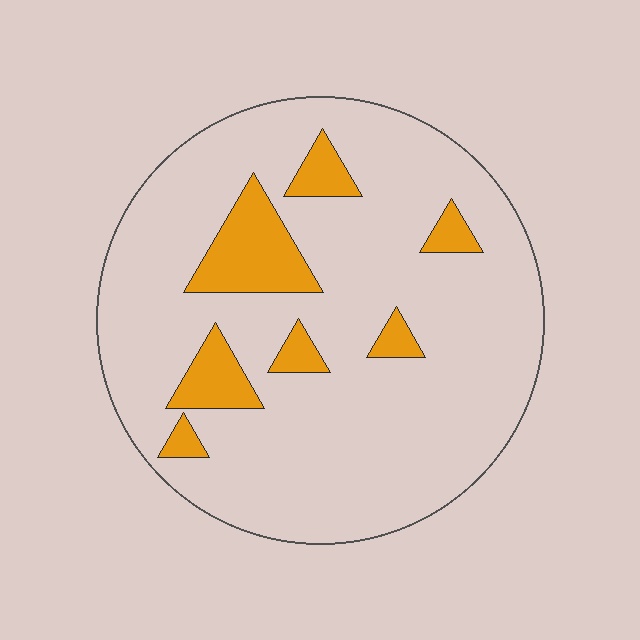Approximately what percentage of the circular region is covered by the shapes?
Approximately 15%.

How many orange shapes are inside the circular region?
7.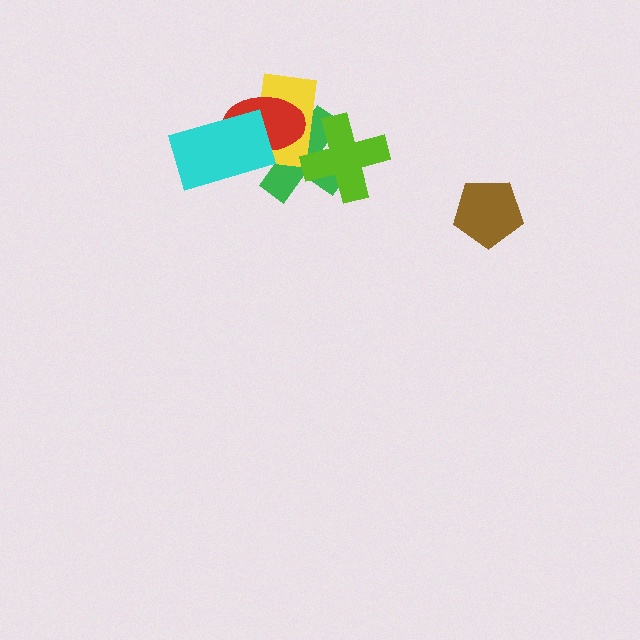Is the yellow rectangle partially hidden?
Yes, it is partially covered by another shape.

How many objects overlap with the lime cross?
2 objects overlap with the lime cross.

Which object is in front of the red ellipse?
The cyan rectangle is in front of the red ellipse.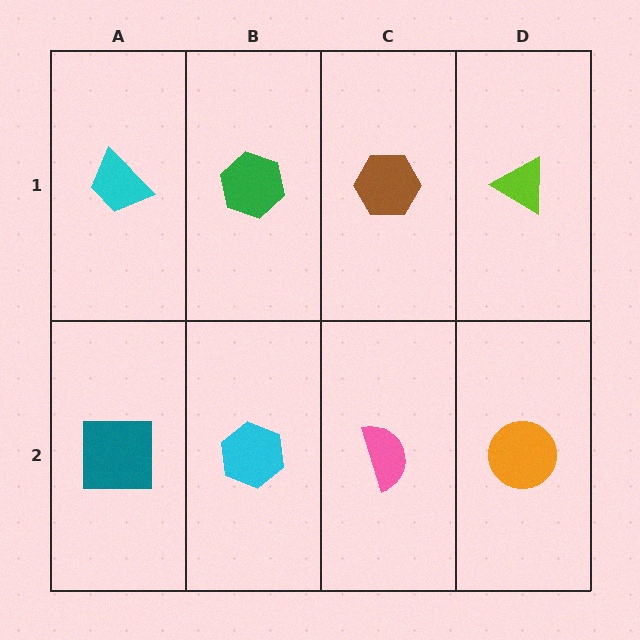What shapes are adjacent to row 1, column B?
A cyan hexagon (row 2, column B), a cyan trapezoid (row 1, column A), a brown hexagon (row 1, column C).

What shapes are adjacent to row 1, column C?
A pink semicircle (row 2, column C), a green hexagon (row 1, column B), a lime triangle (row 1, column D).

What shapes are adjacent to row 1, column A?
A teal square (row 2, column A), a green hexagon (row 1, column B).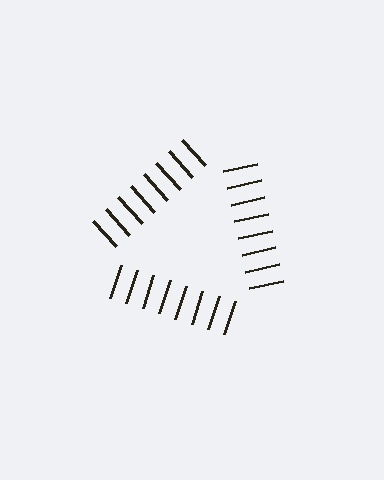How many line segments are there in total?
24 — 8 along each of the 3 edges.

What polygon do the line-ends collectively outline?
An illusory triangle — the line segments terminate on its edges but no continuous stroke is drawn.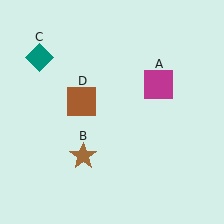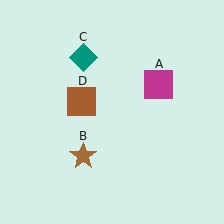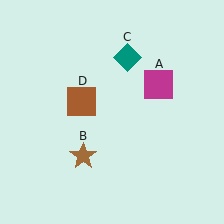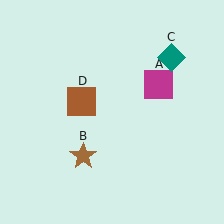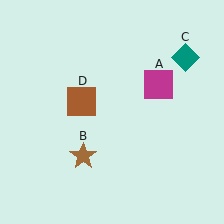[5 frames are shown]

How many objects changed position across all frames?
1 object changed position: teal diamond (object C).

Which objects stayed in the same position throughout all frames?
Magenta square (object A) and brown star (object B) and brown square (object D) remained stationary.